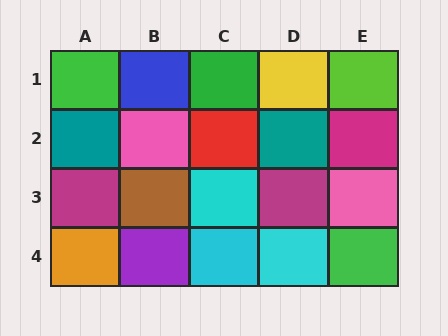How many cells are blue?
1 cell is blue.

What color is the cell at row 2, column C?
Red.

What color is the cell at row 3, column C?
Cyan.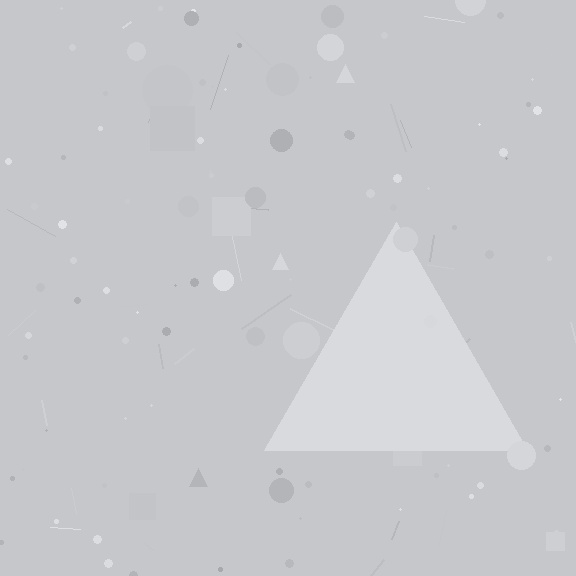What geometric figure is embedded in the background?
A triangle is embedded in the background.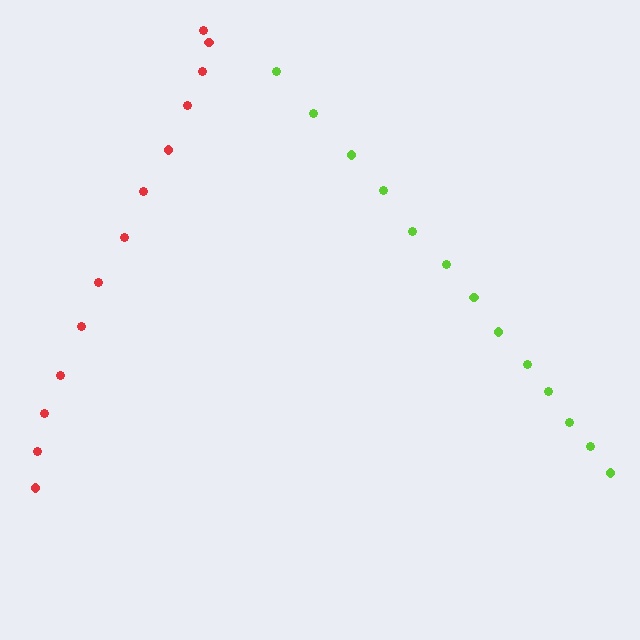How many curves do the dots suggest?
There are 2 distinct paths.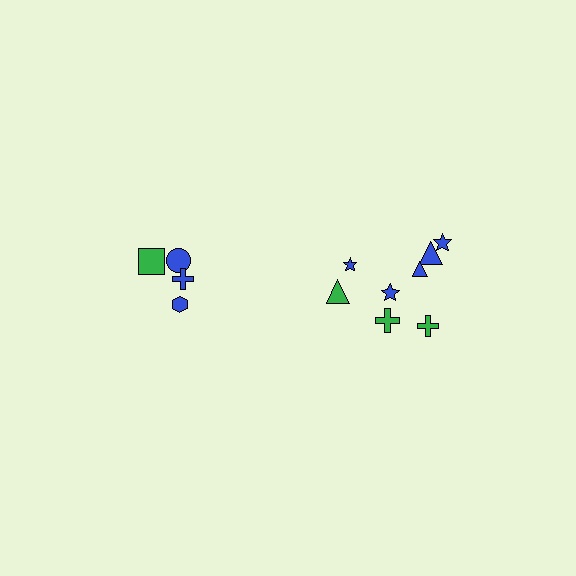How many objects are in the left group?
There are 4 objects.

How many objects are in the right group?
There are 8 objects.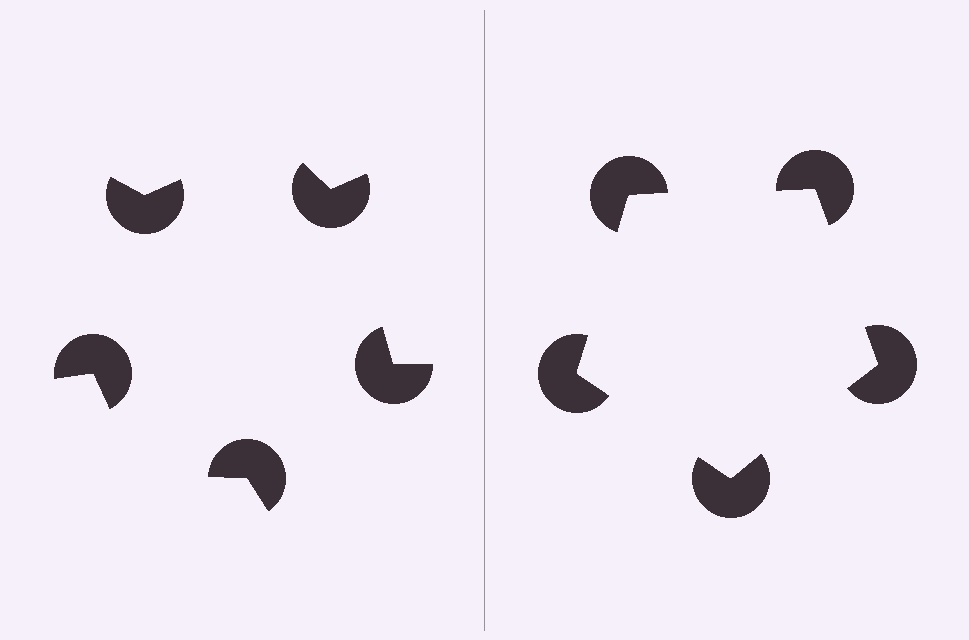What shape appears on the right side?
An illusory pentagon.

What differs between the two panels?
The pac-man discs are positioned identically on both sides; only the wedge orientations differ. On the right they align to a pentagon; on the left they are misaligned.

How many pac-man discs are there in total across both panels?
10 — 5 on each side.